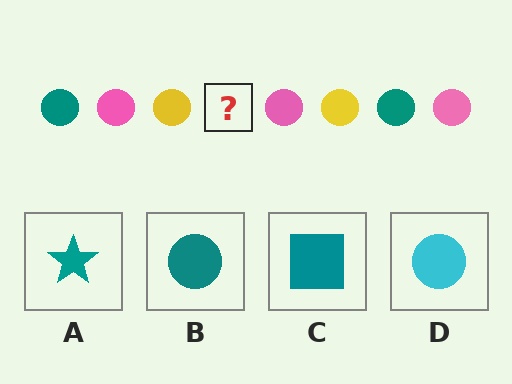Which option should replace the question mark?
Option B.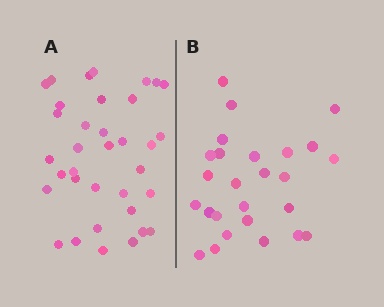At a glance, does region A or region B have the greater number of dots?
Region A (the left region) has more dots.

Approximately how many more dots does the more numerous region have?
Region A has roughly 8 or so more dots than region B.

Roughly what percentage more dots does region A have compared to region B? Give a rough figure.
About 35% more.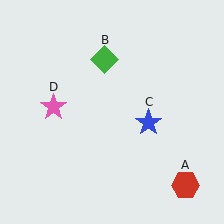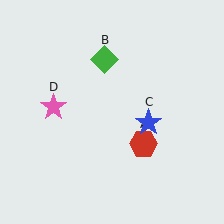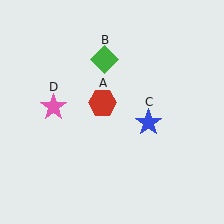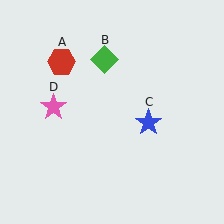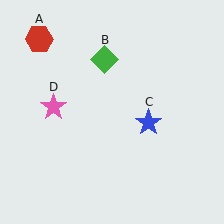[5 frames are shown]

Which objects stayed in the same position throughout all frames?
Green diamond (object B) and blue star (object C) and pink star (object D) remained stationary.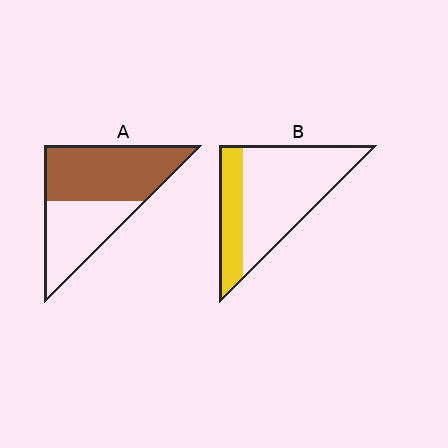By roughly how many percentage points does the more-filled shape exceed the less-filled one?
By roughly 30 percentage points (A over B).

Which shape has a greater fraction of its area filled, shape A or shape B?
Shape A.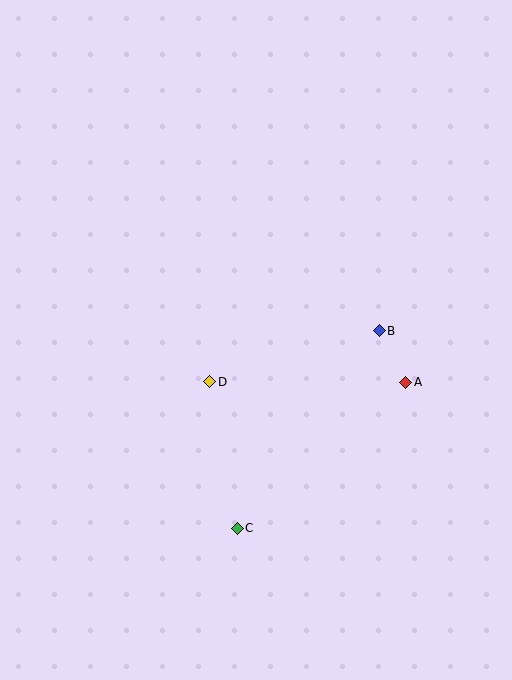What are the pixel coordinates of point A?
Point A is at (406, 382).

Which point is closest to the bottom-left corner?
Point C is closest to the bottom-left corner.